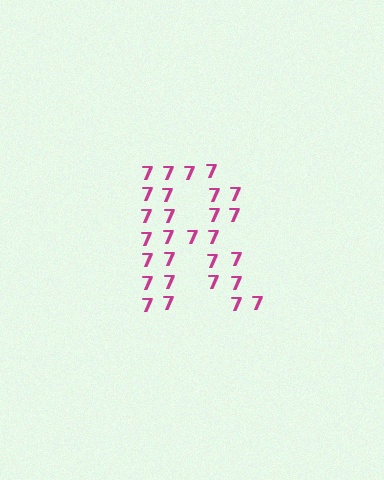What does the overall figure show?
The overall figure shows the letter R.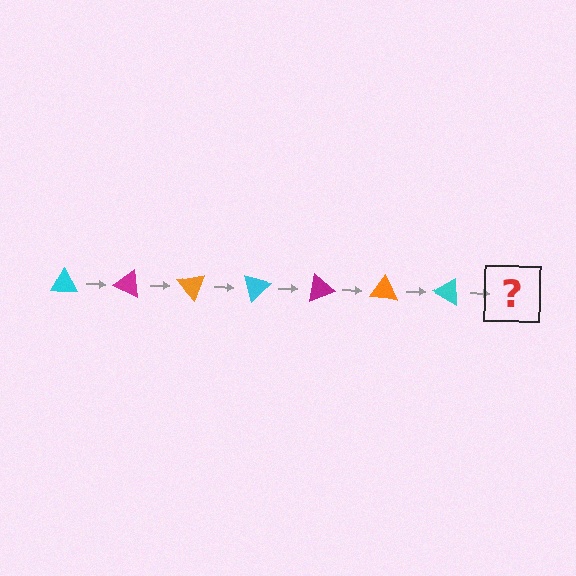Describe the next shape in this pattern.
It should be a magenta triangle, rotated 175 degrees from the start.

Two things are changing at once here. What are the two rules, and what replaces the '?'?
The two rules are that it rotates 25 degrees each step and the color cycles through cyan, magenta, and orange. The '?' should be a magenta triangle, rotated 175 degrees from the start.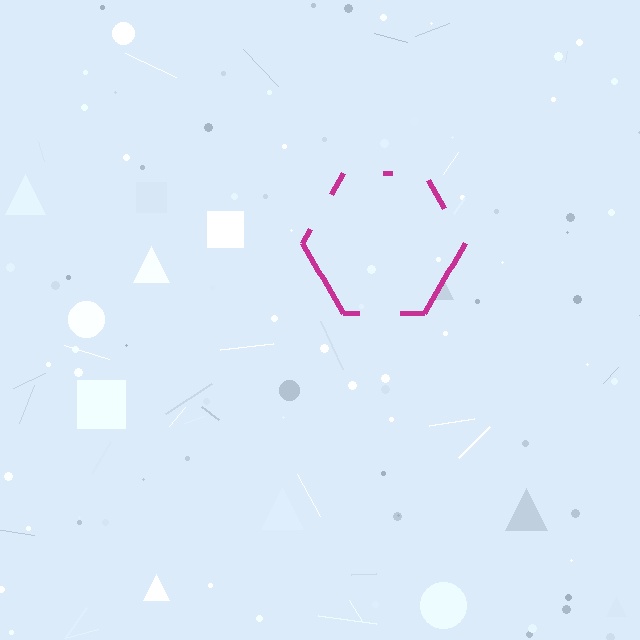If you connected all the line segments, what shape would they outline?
They would outline a hexagon.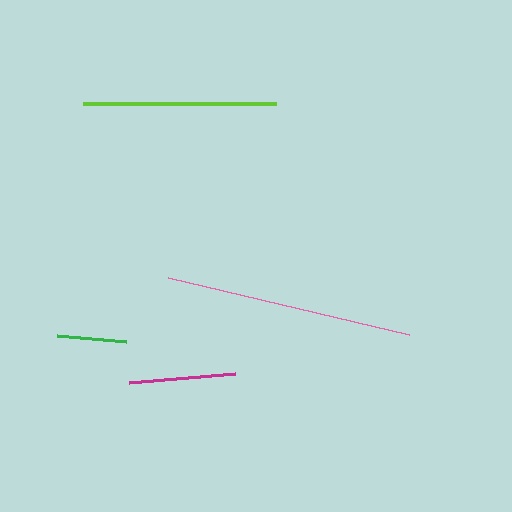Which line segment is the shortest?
The green line is the shortest at approximately 69 pixels.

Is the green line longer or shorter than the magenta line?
The magenta line is longer than the green line.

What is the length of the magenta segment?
The magenta segment is approximately 107 pixels long.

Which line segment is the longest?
The pink line is the longest at approximately 248 pixels.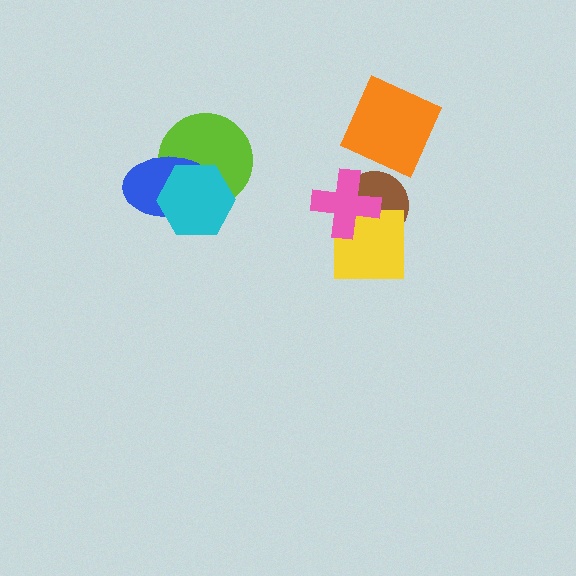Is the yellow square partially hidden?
Yes, it is partially covered by another shape.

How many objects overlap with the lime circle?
2 objects overlap with the lime circle.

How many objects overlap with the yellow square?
2 objects overlap with the yellow square.